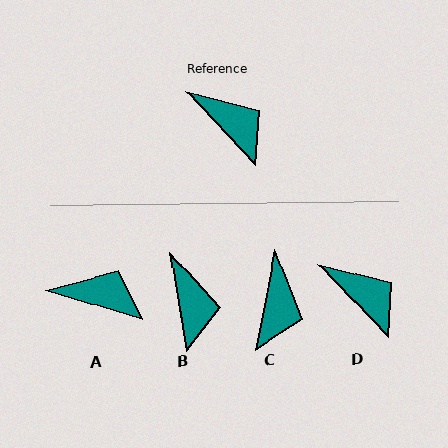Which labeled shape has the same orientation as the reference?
D.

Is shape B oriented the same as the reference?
No, it is off by about 34 degrees.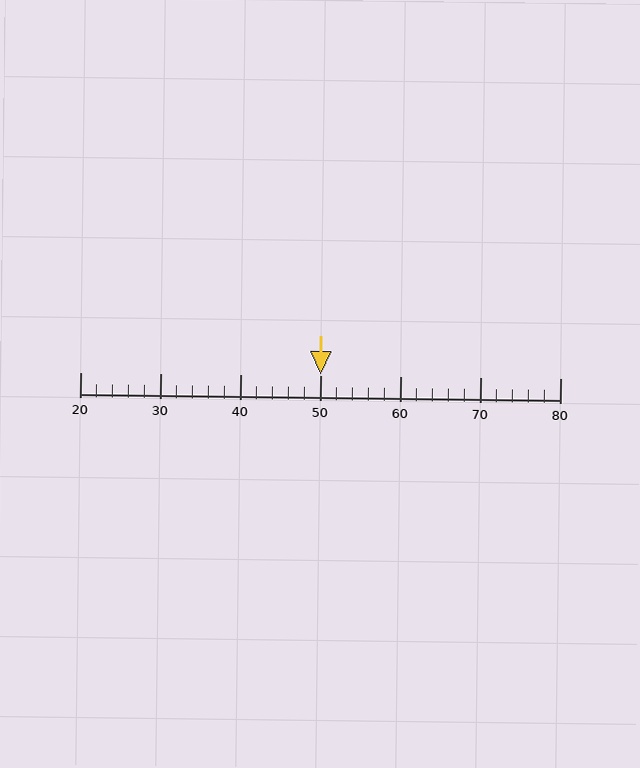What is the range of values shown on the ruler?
The ruler shows values from 20 to 80.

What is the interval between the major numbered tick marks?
The major tick marks are spaced 10 units apart.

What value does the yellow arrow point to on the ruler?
The yellow arrow points to approximately 50.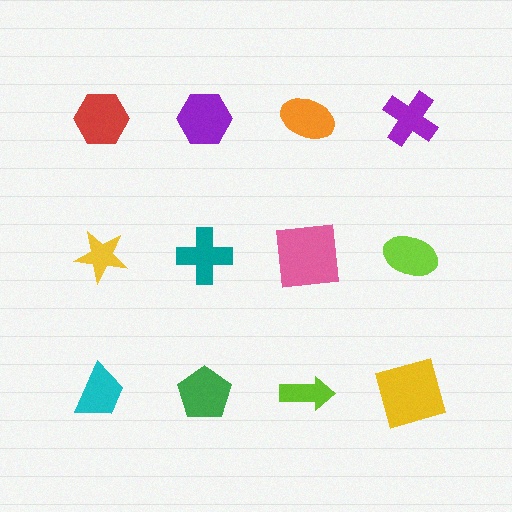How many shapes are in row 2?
4 shapes.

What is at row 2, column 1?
A yellow star.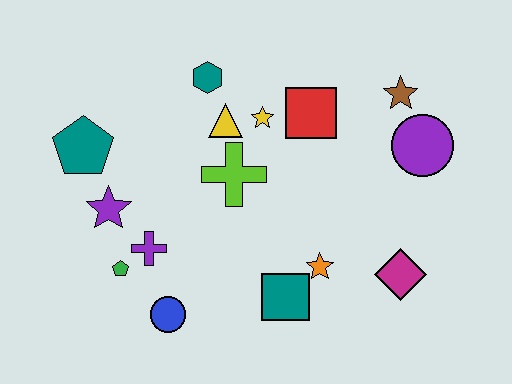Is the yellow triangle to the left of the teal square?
Yes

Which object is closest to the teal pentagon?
The purple star is closest to the teal pentagon.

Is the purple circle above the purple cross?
Yes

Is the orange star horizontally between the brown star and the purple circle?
No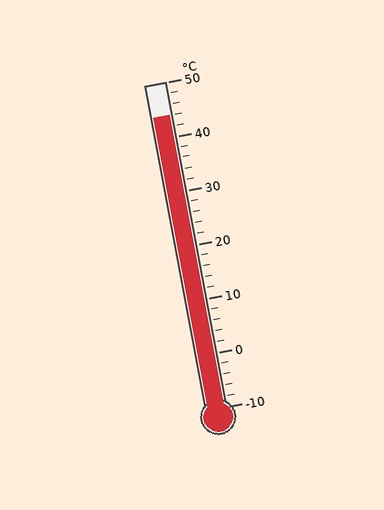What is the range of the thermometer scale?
The thermometer scale ranges from -10°C to 50°C.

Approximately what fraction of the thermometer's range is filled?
The thermometer is filled to approximately 90% of its range.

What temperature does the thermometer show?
The thermometer shows approximately 44°C.